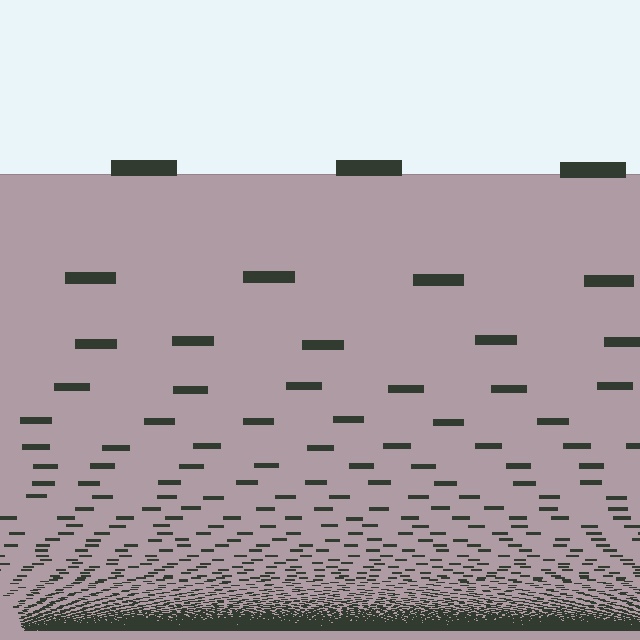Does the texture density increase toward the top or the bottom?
Density increases toward the bottom.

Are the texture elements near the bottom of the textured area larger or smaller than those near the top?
Smaller. The gradient is inverted — elements near the bottom are smaller and denser.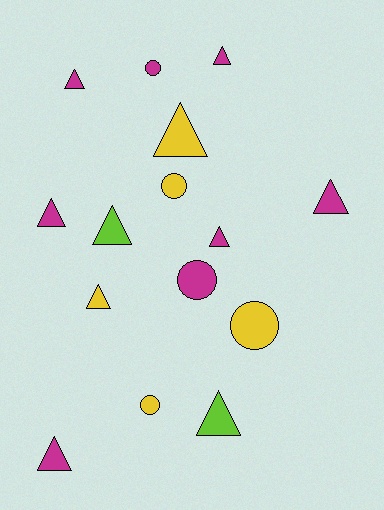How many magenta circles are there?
There are 2 magenta circles.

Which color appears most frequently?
Magenta, with 8 objects.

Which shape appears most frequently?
Triangle, with 10 objects.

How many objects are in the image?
There are 15 objects.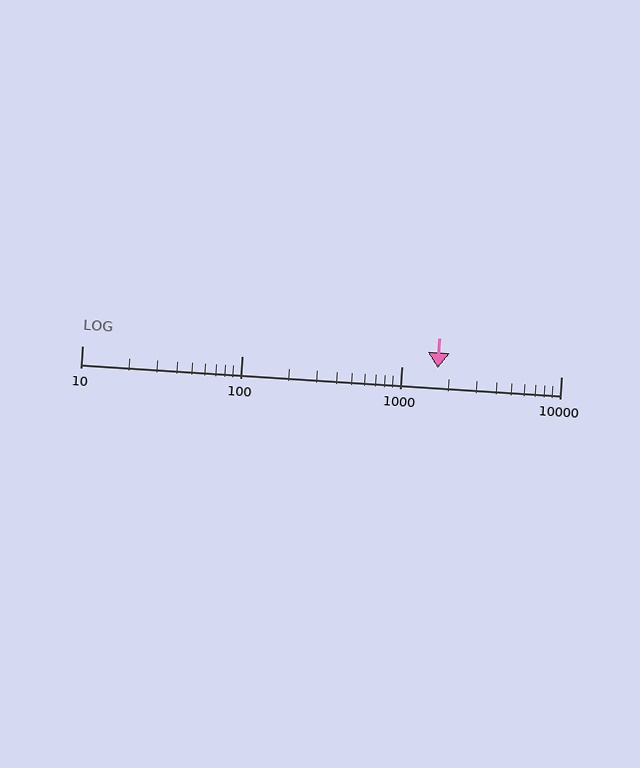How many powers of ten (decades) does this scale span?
The scale spans 3 decades, from 10 to 10000.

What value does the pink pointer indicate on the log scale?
The pointer indicates approximately 1700.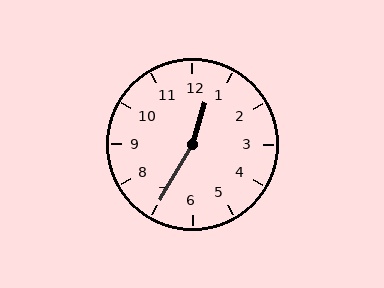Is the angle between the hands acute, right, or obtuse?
It is obtuse.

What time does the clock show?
12:35.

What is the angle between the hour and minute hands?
Approximately 168 degrees.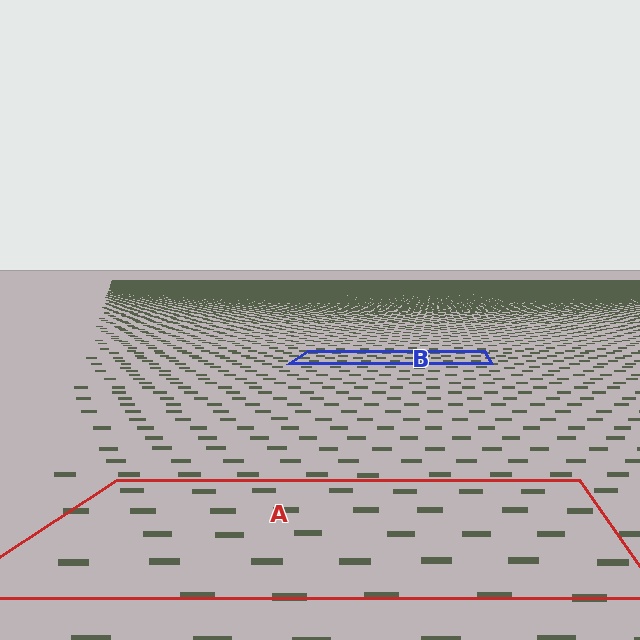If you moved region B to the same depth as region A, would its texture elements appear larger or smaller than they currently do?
They would appear larger. At a closer depth, the same texture elements are projected at a bigger on-screen size.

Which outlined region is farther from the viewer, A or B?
Region B is farther from the viewer — the texture elements inside it appear smaller and more densely packed.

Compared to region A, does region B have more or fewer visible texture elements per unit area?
Region B has more texture elements per unit area — they are packed more densely because it is farther away.